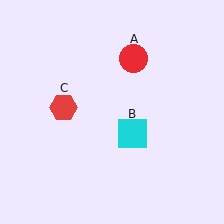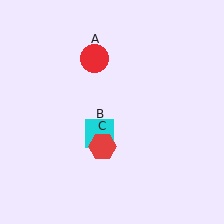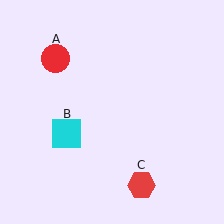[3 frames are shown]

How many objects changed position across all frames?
3 objects changed position: red circle (object A), cyan square (object B), red hexagon (object C).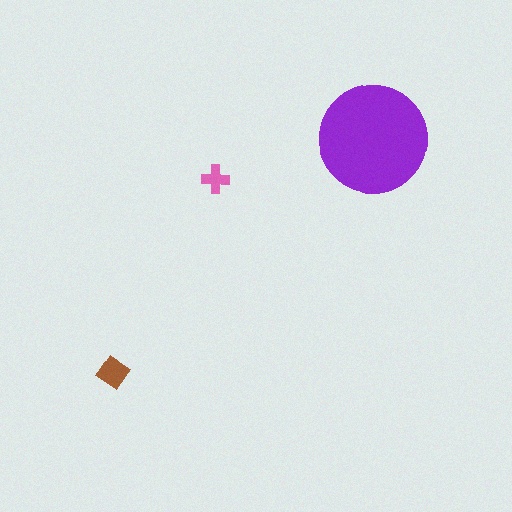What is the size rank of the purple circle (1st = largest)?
1st.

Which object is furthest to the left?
The brown diamond is leftmost.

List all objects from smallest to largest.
The pink cross, the brown diamond, the purple circle.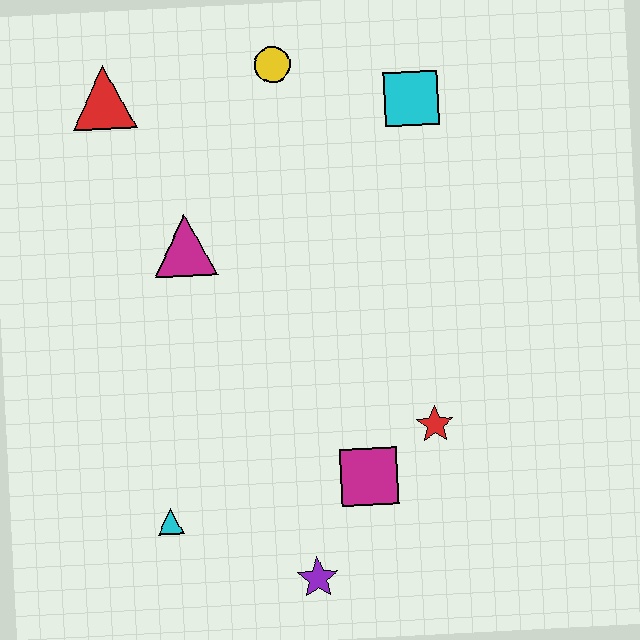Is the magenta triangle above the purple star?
Yes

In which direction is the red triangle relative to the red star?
The red triangle is above the red star.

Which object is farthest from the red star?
The red triangle is farthest from the red star.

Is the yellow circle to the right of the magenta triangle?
Yes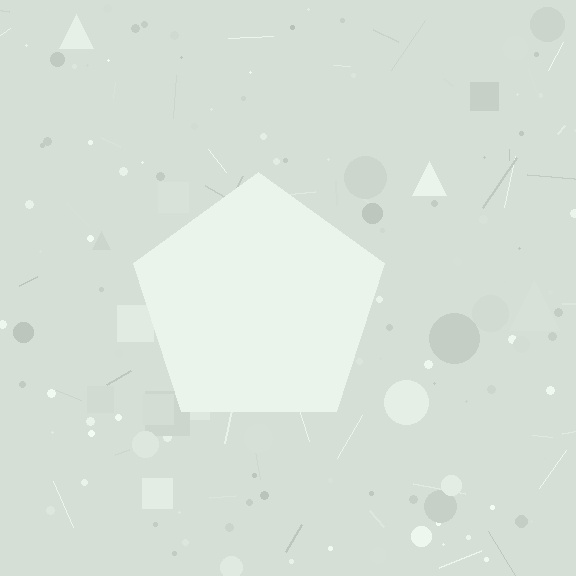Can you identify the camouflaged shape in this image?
The camouflaged shape is a pentagon.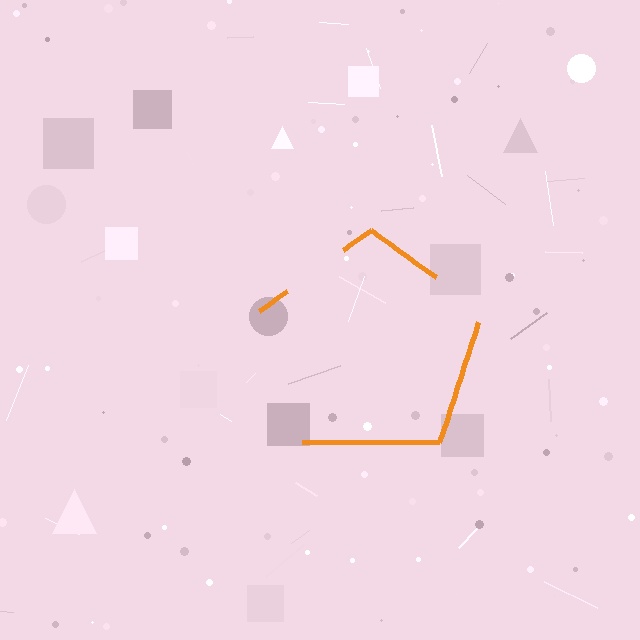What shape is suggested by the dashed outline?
The dashed outline suggests a pentagon.